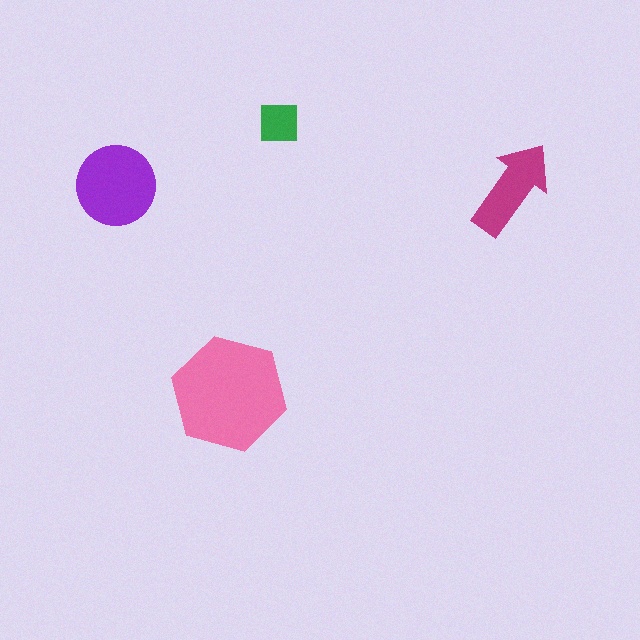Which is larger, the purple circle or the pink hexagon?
The pink hexagon.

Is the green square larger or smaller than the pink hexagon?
Smaller.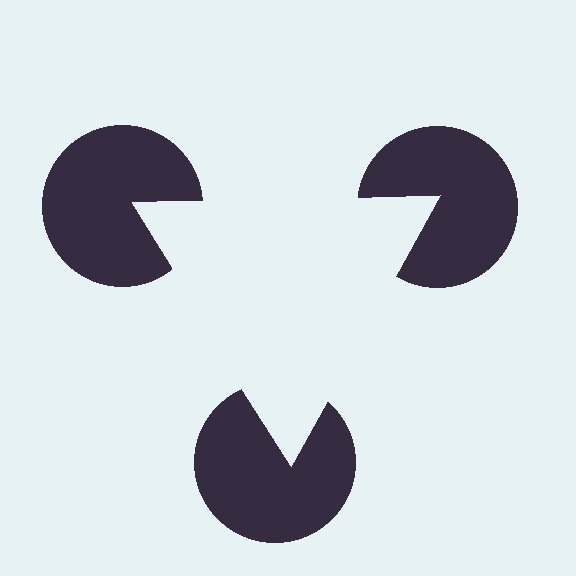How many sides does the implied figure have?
3 sides.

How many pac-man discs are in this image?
There are 3 — one at each vertex of the illusory triangle.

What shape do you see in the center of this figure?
An illusory triangle — its edges are inferred from the aligned wedge cuts in the pac-man discs, not physically drawn.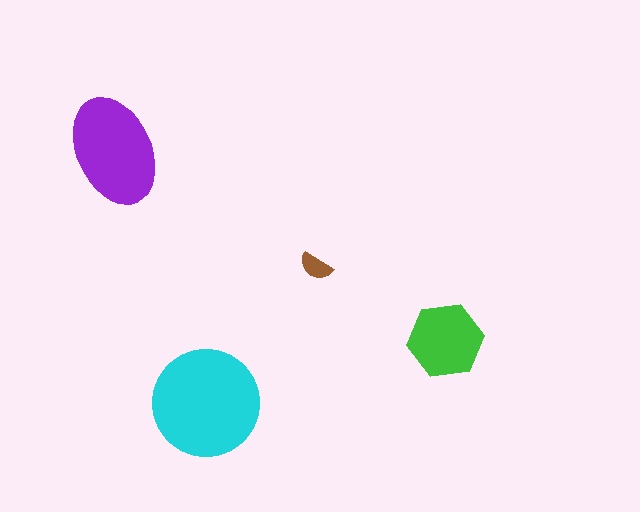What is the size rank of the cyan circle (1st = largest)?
1st.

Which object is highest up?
The purple ellipse is topmost.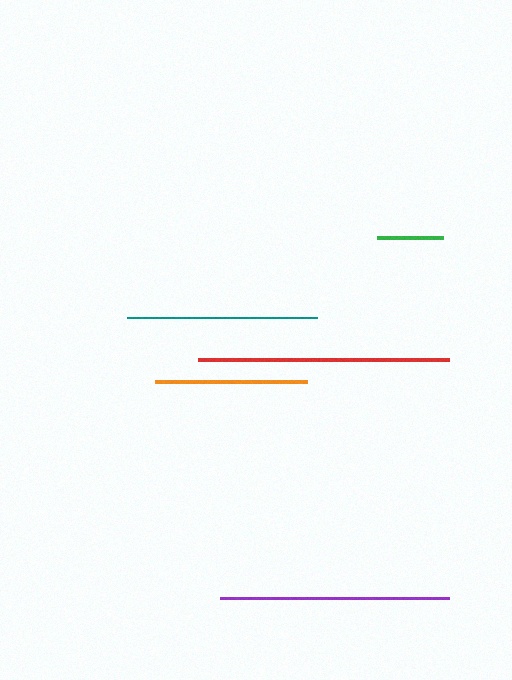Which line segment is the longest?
The red line is the longest at approximately 251 pixels.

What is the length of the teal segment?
The teal segment is approximately 190 pixels long.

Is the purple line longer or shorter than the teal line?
The purple line is longer than the teal line.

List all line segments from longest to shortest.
From longest to shortest: red, purple, teal, orange, green.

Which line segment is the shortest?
The green line is the shortest at approximately 66 pixels.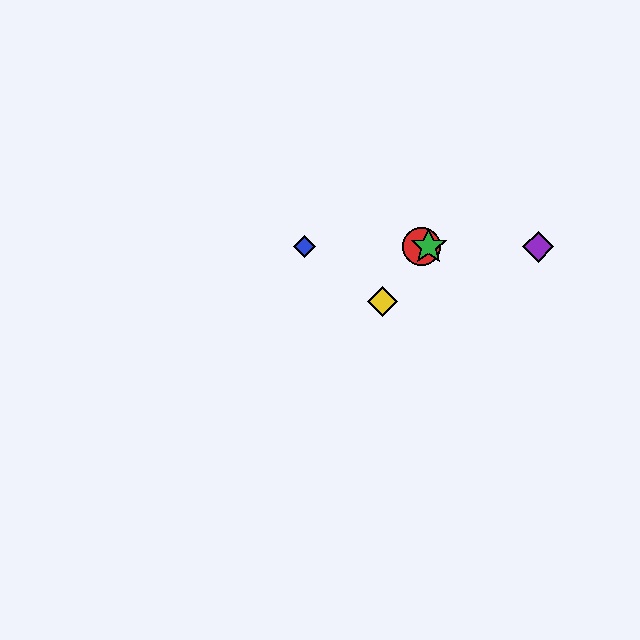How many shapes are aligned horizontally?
4 shapes (the red circle, the blue diamond, the green star, the purple diamond) are aligned horizontally.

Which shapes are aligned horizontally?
The red circle, the blue diamond, the green star, the purple diamond are aligned horizontally.